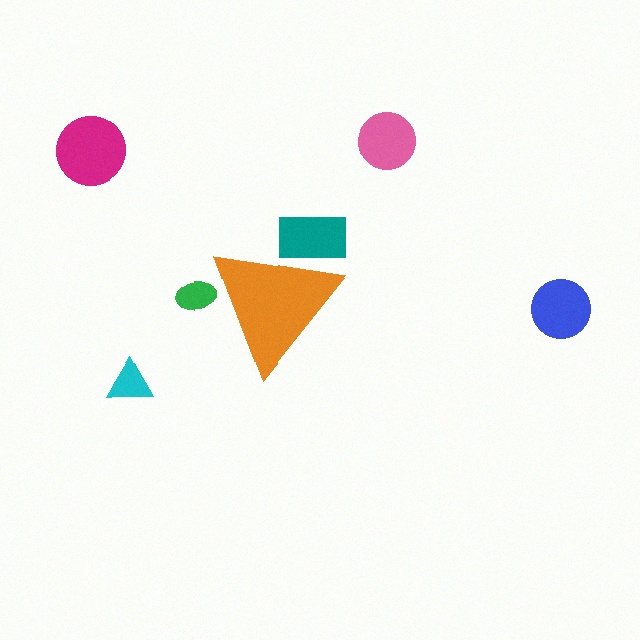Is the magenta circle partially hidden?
No, the magenta circle is fully visible.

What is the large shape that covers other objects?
An orange triangle.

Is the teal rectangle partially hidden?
Yes, the teal rectangle is partially hidden behind the orange triangle.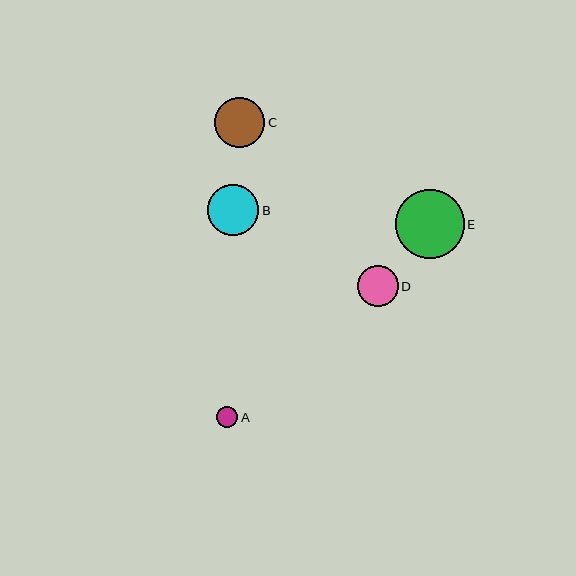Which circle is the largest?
Circle E is the largest with a size of approximately 69 pixels.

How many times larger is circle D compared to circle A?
Circle D is approximately 1.9 times the size of circle A.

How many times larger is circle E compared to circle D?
Circle E is approximately 1.7 times the size of circle D.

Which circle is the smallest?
Circle A is the smallest with a size of approximately 21 pixels.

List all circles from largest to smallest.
From largest to smallest: E, B, C, D, A.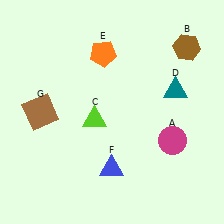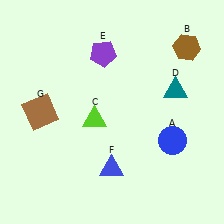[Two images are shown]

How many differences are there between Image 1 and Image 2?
There are 2 differences between the two images.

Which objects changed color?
A changed from magenta to blue. E changed from orange to purple.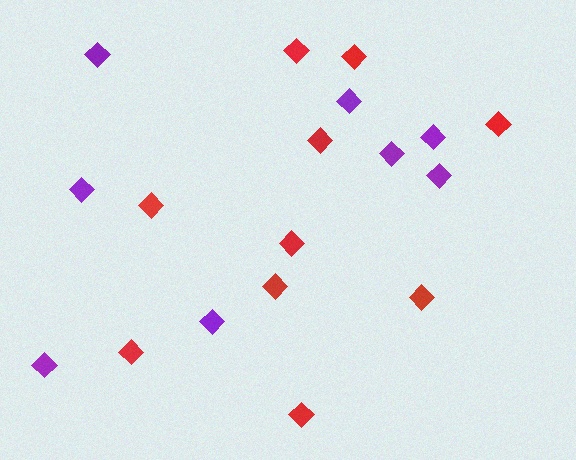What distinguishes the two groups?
There are 2 groups: one group of purple diamonds (8) and one group of red diamonds (10).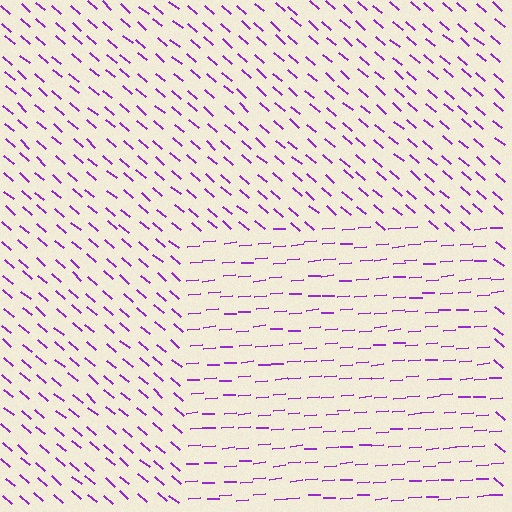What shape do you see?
I see a rectangle.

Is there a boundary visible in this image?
Yes, there is a texture boundary formed by a change in line orientation.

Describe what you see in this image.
The image is filled with small purple line segments. A rectangle region in the image has lines oriented differently from the surrounding lines, creating a visible texture boundary.